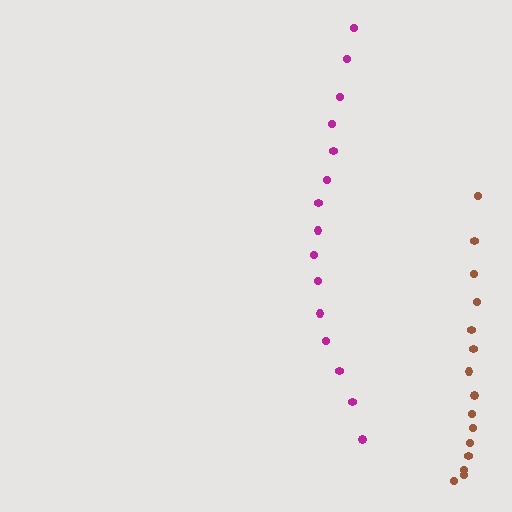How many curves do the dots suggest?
There are 2 distinct paths.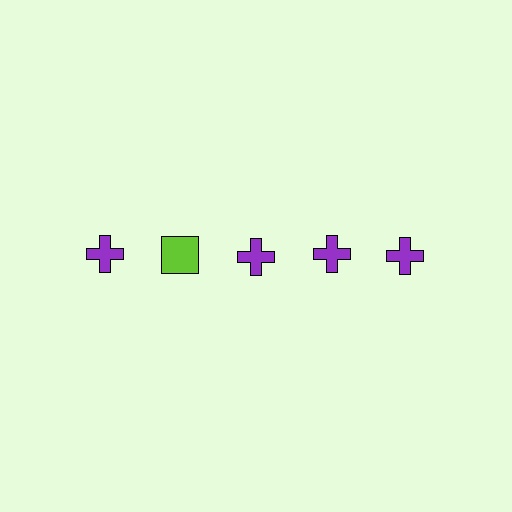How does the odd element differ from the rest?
It differs in both color (lime instead of purple) and shape (square instead of cross).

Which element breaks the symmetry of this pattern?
The lime square in the top row, second from left column breaks the symmetry. All other shapes are purple crosses.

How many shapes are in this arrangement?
There are 5 shapes arranged in a grid pattern.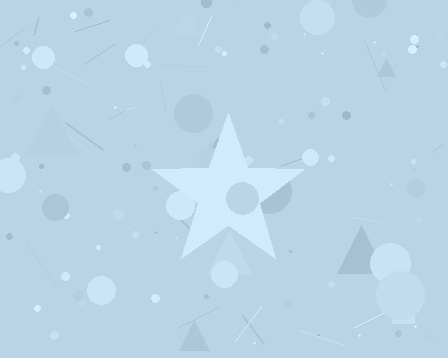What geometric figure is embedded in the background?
A star is embedded in the background.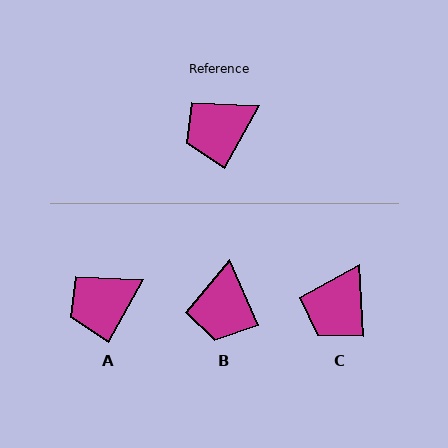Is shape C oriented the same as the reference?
No, it is off by about 32 degrees.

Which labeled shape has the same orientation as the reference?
A.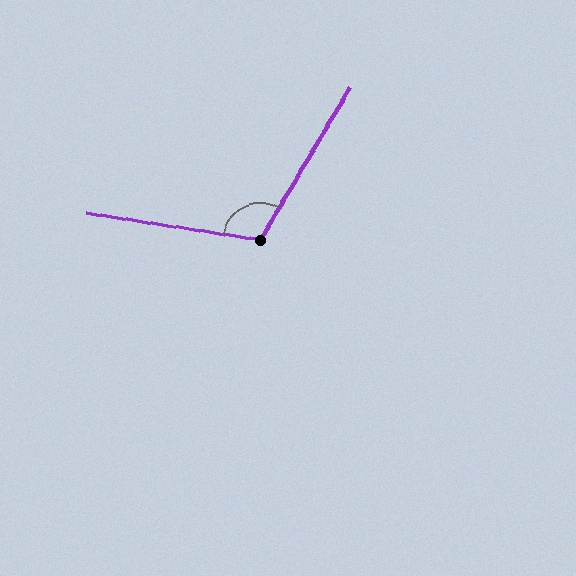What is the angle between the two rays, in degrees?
Approximately 112 degrees.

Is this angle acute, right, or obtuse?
It is obtuse.